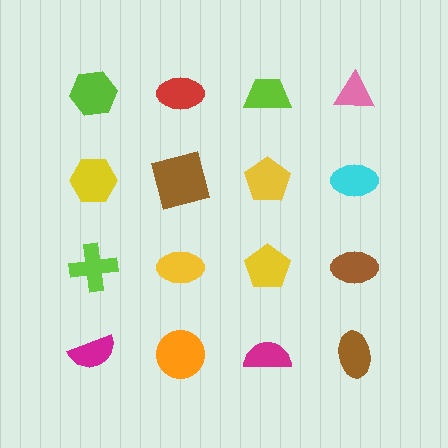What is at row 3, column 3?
A yellow pentagon.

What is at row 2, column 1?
A yellow hexagon.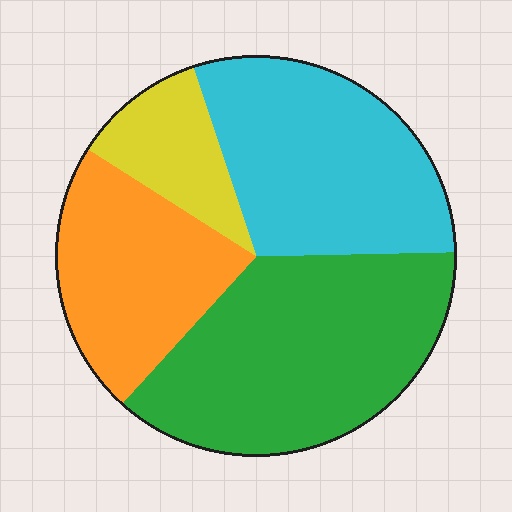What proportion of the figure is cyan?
Cyan covers 30% of the figure.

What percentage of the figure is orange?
Orange covers 22% of the figure.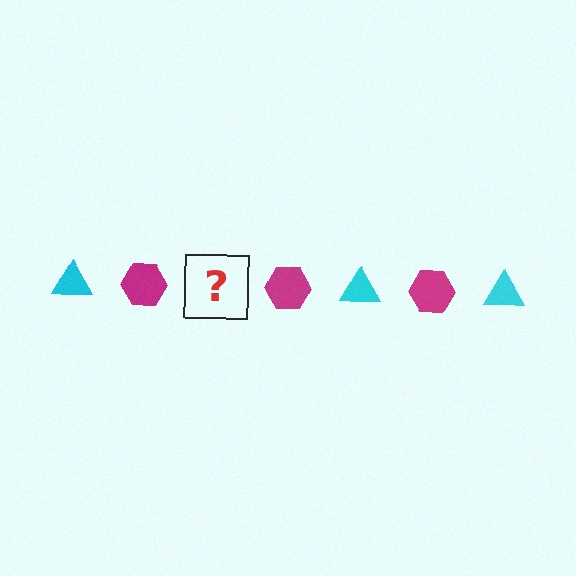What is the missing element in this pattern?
The missing element is a cyan triangle.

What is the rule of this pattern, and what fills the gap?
The rule is that the pattern alternates between cyan triangle and magenta hexagon. The gap should be filled with a cyan triangle.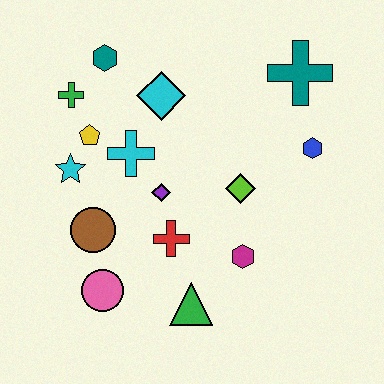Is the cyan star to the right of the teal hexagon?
No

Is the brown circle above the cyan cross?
No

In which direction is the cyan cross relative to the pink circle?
The cyan cross is above the pink circle.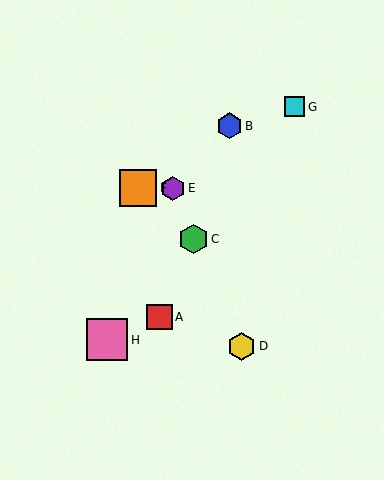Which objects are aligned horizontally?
Objects E, F are aligned horizontally.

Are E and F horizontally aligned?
Yes, both are at y≈188.